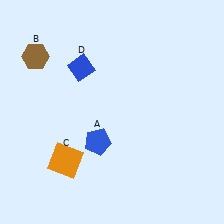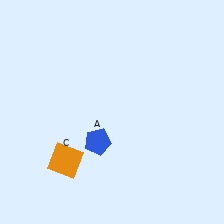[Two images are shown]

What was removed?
The brown hexagon (B), the blue diamond (D) were removed in Image 2.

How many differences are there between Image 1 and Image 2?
There are 2 differences between the two images.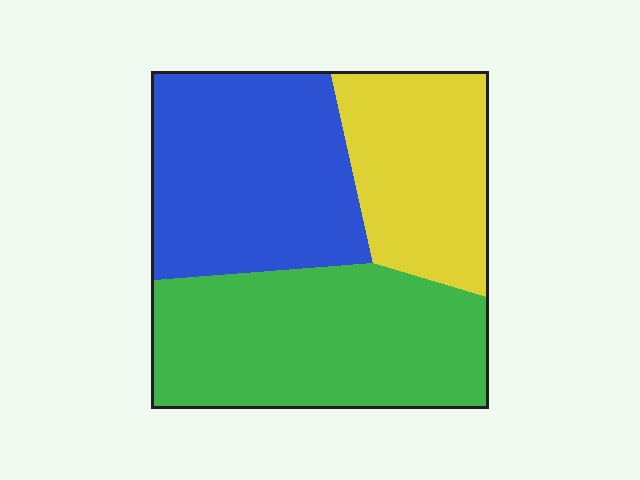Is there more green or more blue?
Green.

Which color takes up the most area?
Green, at roughly 40%.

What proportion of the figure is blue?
Blue takes up about one third (1/3) of the figure.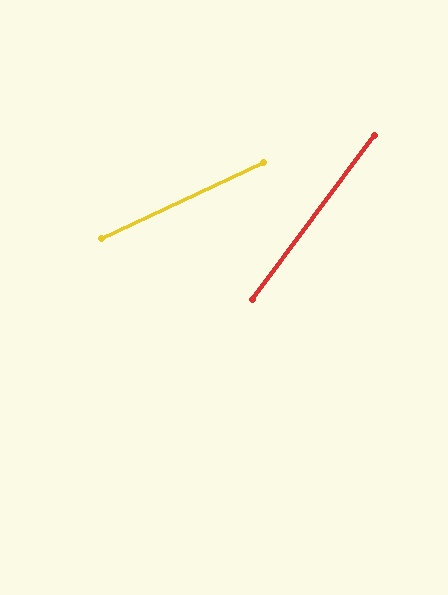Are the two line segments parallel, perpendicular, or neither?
Neither parallel nor perpendicular — they differ by about 28°.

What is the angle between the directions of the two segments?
Approximately 28 degrees.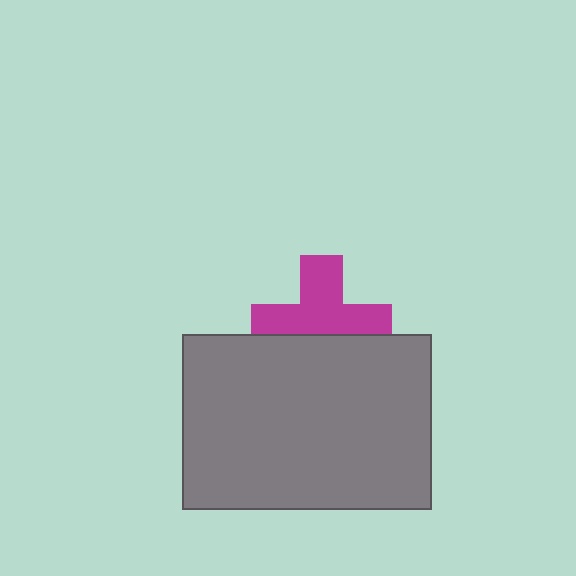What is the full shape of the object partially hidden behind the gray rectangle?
The partially hidden object is a magenta cross.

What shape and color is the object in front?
The object in front is a gray rectangle.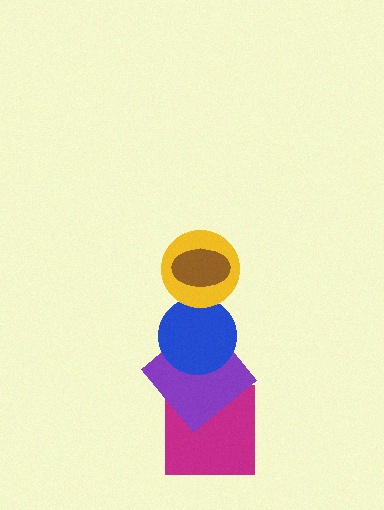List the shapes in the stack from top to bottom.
From top to bottom: the brown ellipse, the yellow circle, the blue circle, the purple diamond, the magenta square.